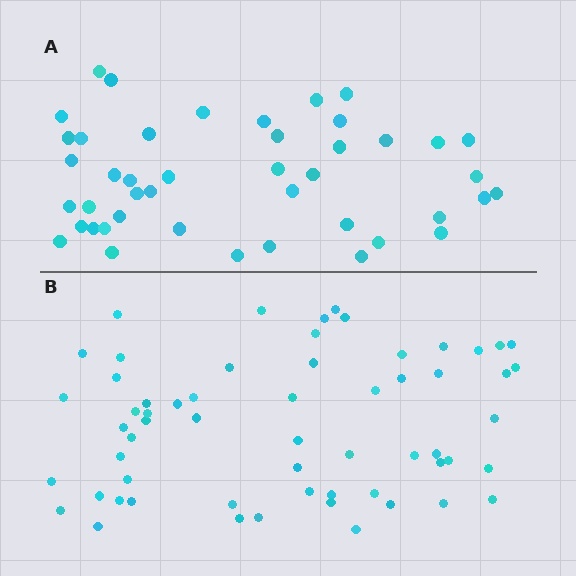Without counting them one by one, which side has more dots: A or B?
Region B (the bottom region) has more dots.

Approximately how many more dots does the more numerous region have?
Region B has approximately 15 more dots than region A.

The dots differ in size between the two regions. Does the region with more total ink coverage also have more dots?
No. Region A has more total ink coverage because its dots are larger, but region B actually contains more individual dots. Total area can be misleading — the number of items is what matters here.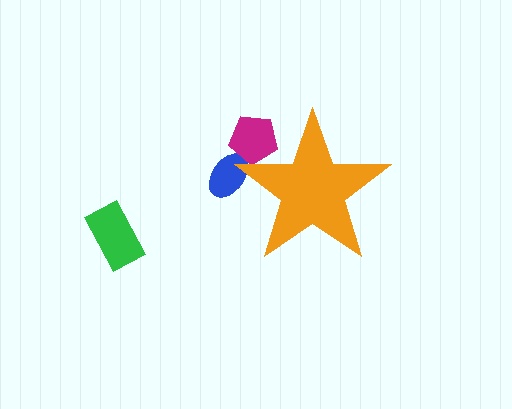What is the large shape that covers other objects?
An orange star.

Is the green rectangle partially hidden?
No, the green rectangle is fully visible.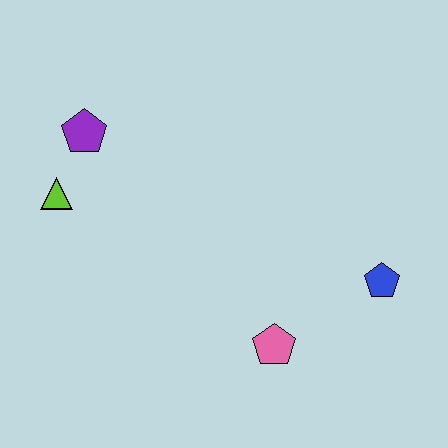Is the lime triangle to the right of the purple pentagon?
No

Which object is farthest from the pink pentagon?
The purple pentagon is farthest from the pink pentagon.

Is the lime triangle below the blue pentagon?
No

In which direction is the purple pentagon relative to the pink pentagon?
The purple pentagon is above the pink pentagon.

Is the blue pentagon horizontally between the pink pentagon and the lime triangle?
No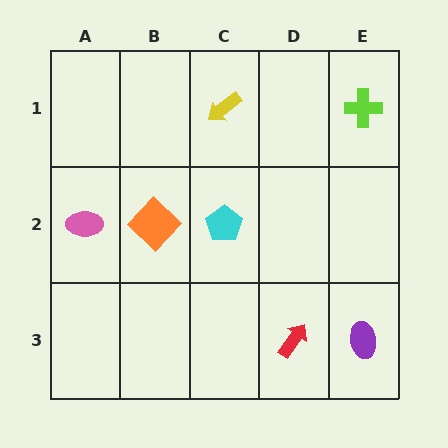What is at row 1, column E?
A lime cross.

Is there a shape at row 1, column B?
No, that cell is empty.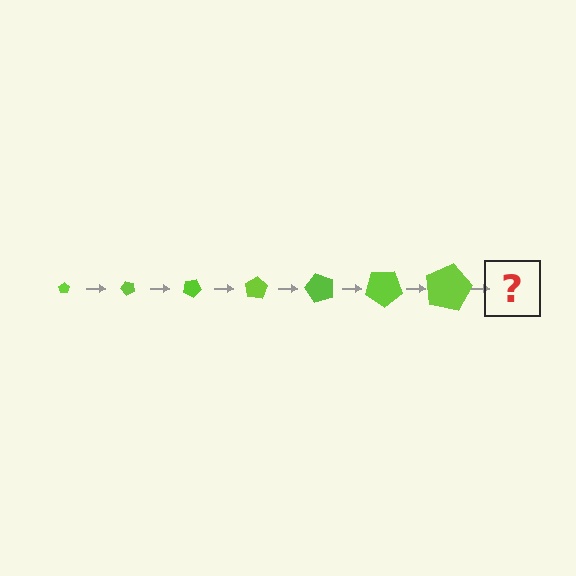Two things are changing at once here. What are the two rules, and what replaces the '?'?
The two rules are that the pentagon grows larger each step and it rotates 50 degrees each step. The '?' should be a pentagon, larger than the previous one and rotated 350 degrees from the start.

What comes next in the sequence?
The next element should be a pentagon, larger than the previous one and rotated 350 degrees from the start.